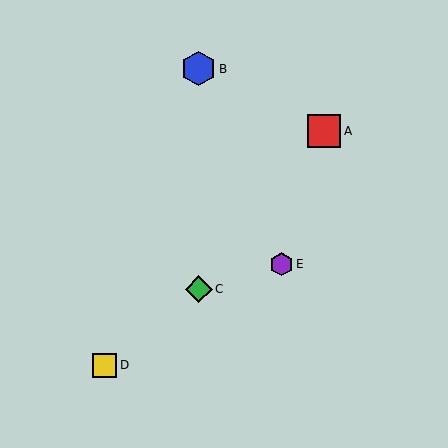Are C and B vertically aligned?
Yes, both are at x≈199.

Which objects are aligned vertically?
Objects B, C are aligned vertically.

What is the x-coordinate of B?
Object B is at x≈199.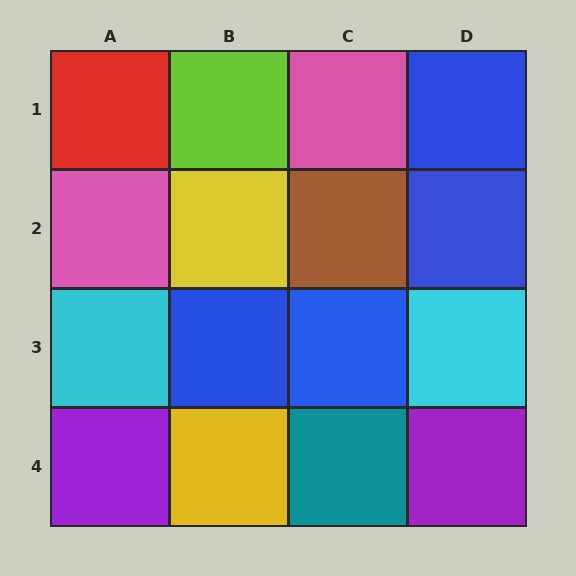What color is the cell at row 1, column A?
Red.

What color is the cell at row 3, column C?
Blue.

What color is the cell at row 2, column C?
Brown.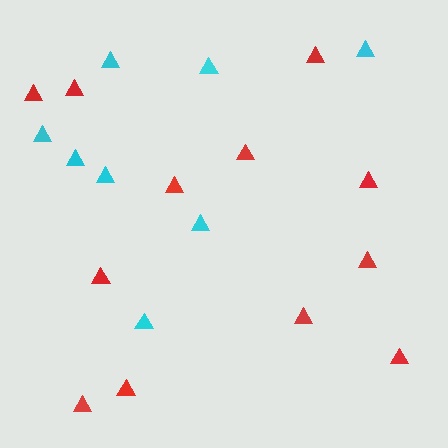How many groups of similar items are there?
There are 2 groups: one group of red triangles (12) and one group of cyan triangles (8).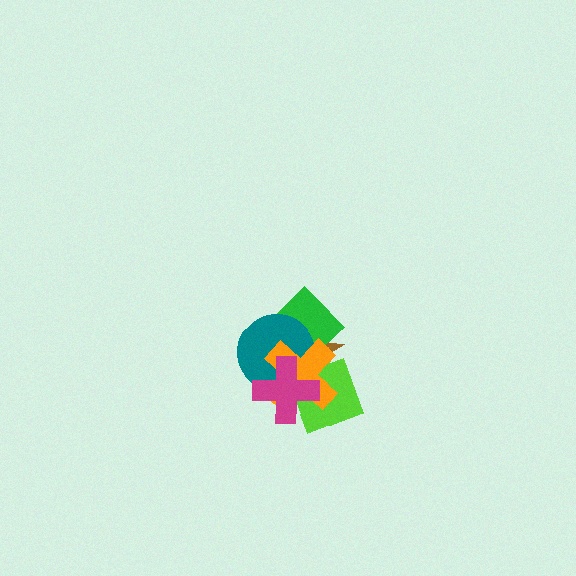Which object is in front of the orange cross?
The magenta cross is in front of the orange cross.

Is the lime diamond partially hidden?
Yes, it is partially covered by another shape.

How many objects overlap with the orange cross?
5 objects overlap with the orange cross.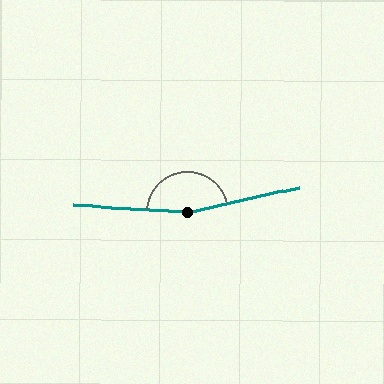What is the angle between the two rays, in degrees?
Approximately 164 degrees.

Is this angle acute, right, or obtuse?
It is obtuse.